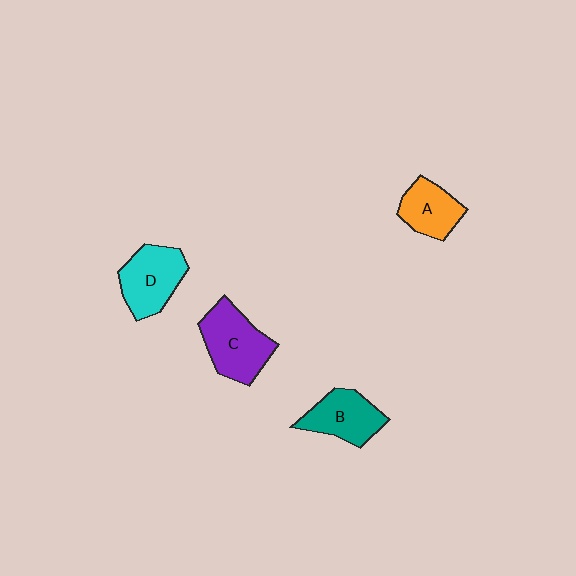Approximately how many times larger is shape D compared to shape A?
Approximately 1.3 times.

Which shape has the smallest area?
Shape A (orange).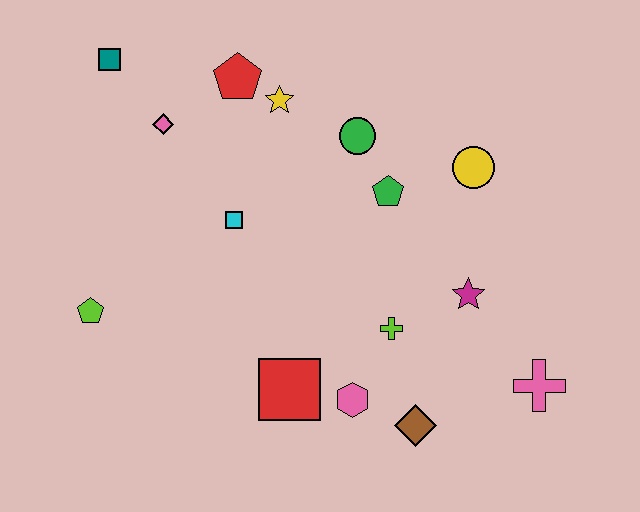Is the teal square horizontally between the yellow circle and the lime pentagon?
Yes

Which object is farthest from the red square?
The teal square is farthest from the red square.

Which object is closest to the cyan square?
The pink diamond is closest to the cyan square.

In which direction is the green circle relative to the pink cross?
The green circle is above the pink cross.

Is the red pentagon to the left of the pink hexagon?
Yes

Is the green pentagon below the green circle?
Yes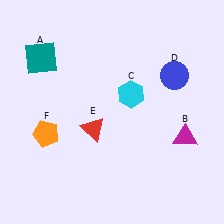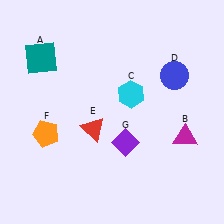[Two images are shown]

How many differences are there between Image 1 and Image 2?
There is 1 difference between the two images.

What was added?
A purple diamond (G) was added in Image 2.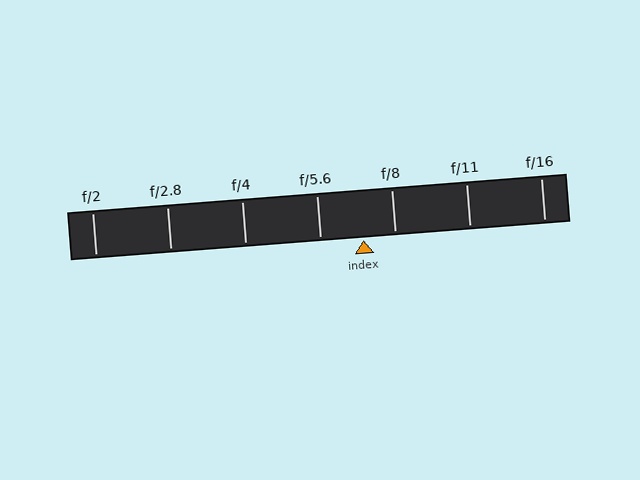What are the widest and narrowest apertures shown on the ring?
The widest aperture shown is f/2 and the narrowest is f/16.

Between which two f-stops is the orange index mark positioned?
The index mark is between f/5.6 and f/8.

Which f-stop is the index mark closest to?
The index mark is closest to f/8.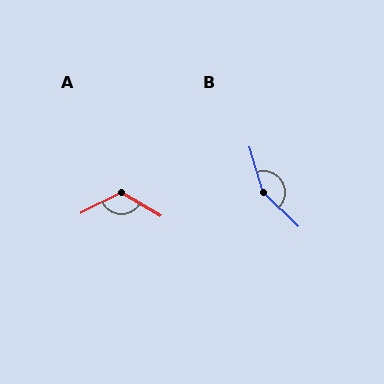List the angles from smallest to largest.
A (123°), B (151°).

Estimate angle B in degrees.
Approximately 151 degrees.